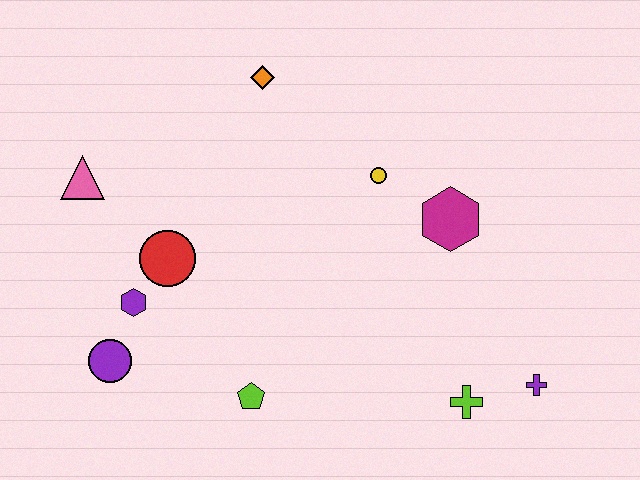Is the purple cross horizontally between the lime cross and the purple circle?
No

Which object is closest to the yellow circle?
The magenta hexagon is closest to the yellow circle.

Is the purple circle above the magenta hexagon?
No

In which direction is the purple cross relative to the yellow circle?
The purple cross is below the yellow circle.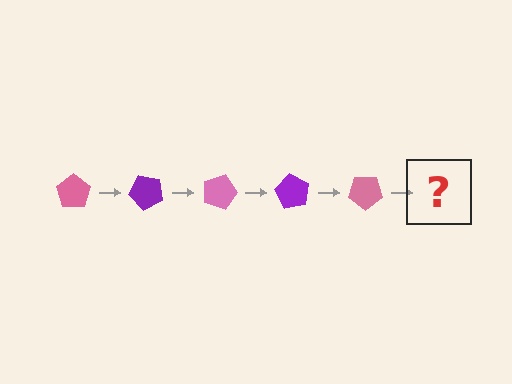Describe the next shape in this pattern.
It should be a purple pentagon, rotated 225 degrees from the start.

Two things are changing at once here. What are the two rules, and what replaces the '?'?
The two rules are that it rotates 45 degrees each step and the color cycles through pink and purple. The '?' should be a purple pentagon, rotated 225 degrees from the start.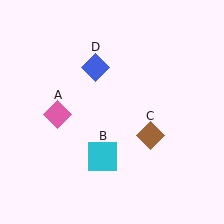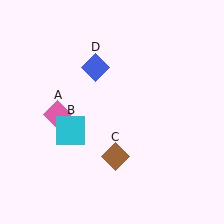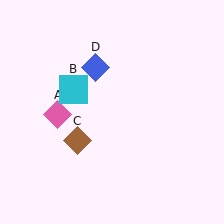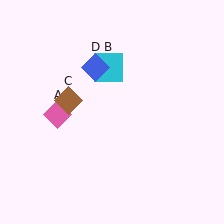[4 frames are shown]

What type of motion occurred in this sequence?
The cyan square (object B), brown diamond (object C) rotated clockwise around the center of the scene.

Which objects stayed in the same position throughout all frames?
Pink diamond (object A) and blue diamond (object D) remained stationary.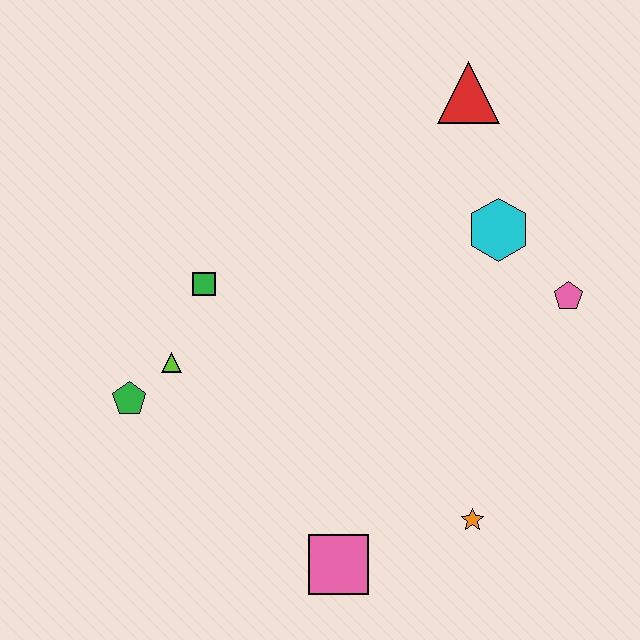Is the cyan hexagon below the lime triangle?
No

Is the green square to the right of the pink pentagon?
No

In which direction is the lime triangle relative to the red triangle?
The lime triangle is to the left of the red triangle.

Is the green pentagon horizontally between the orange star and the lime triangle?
No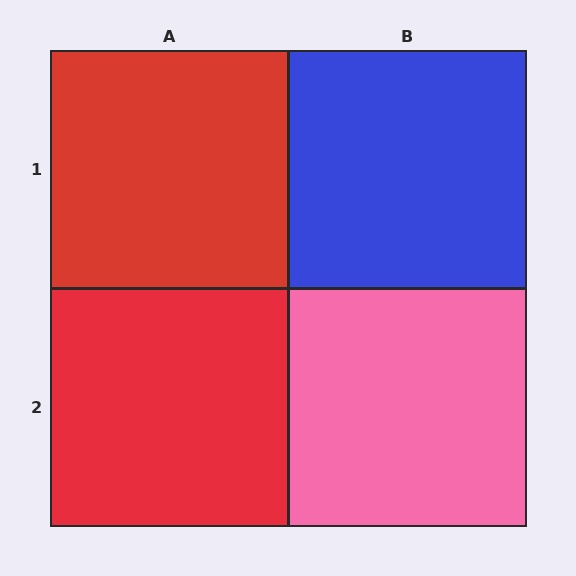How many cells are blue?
1 cell is blue.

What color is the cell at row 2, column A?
Red.